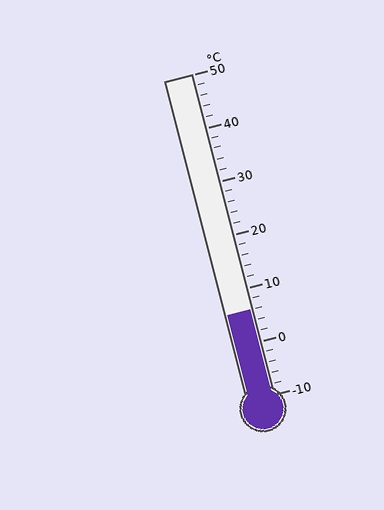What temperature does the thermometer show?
The thermometer shows approximately 6°C.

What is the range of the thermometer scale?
The thermometer scale ranges from -10°C to 50°C.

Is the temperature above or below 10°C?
The temperature is below 10°C.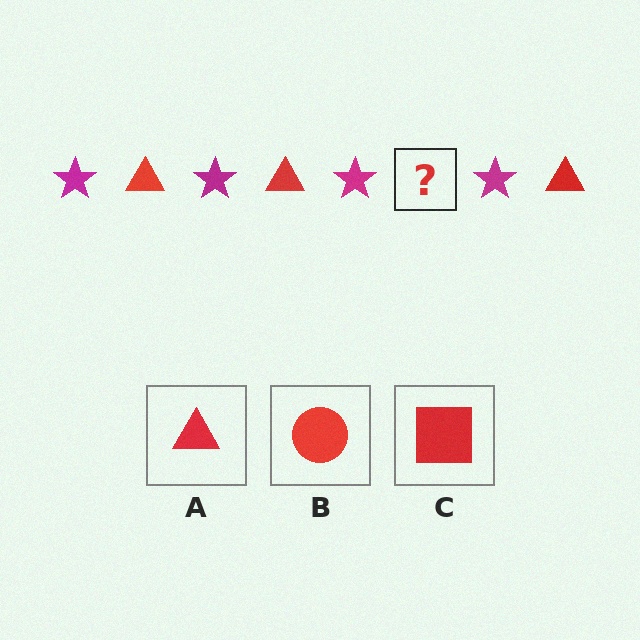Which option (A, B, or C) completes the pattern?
A.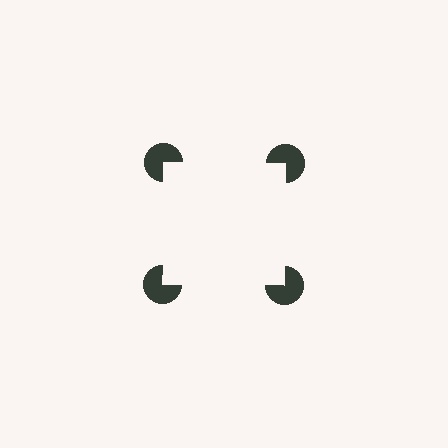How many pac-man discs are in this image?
There are 4 — one at each vertex of the illusory square.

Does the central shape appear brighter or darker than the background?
It typically appears slightly brighter than the background, even though no actual brightness change is drawn.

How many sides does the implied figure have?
4 sides.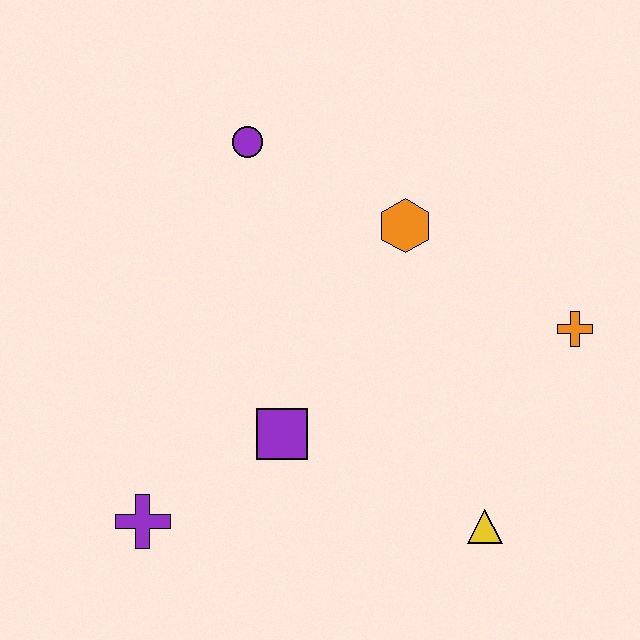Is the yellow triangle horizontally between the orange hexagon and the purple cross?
No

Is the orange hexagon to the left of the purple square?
No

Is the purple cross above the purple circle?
No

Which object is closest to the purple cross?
The purple square is closest to the purple cross.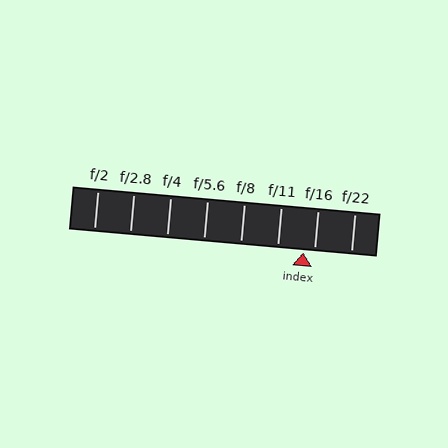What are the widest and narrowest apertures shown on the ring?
The widest aperture shown is f/2 and the narrowest is f/22.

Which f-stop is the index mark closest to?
The index mark is closest to f/16.